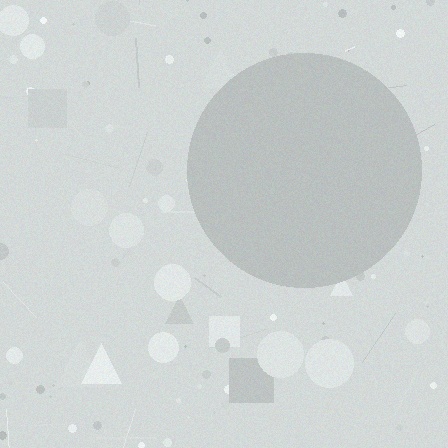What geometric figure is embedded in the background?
A circle is embedded in the background.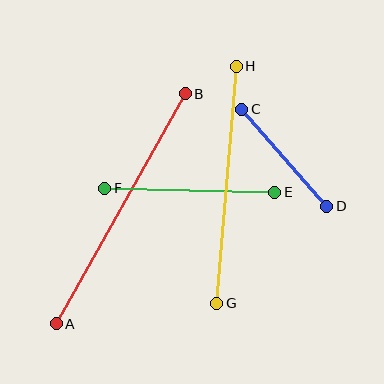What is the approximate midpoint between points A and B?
The midpoint is at approximately (121, 209) pixels.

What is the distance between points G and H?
The distance is approximately 238 pixels.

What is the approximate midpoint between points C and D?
The midpoint is at approximately (284, 158) pixels.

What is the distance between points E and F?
The distance is approximately 170 pixels.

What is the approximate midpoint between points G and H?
The midpoint is at approximately (227, 185) pixels.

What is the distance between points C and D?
The distance is approximately 129 pixels.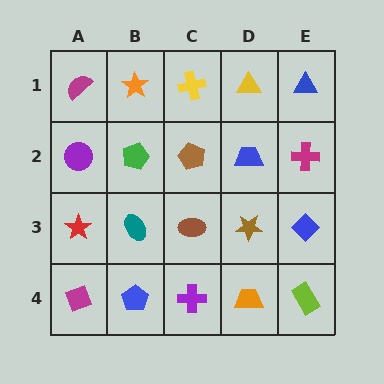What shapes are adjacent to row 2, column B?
An orange star (row 1, column B), a teal ellipse (row 3, column B), a purple circle (row 2, column A), a brown pentagon (row 2, column C).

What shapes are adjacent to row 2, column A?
A magenta semicircle (row 1, column A), a red star (row 3, column A), a green pentagon (row 2, column B).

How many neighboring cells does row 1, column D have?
3.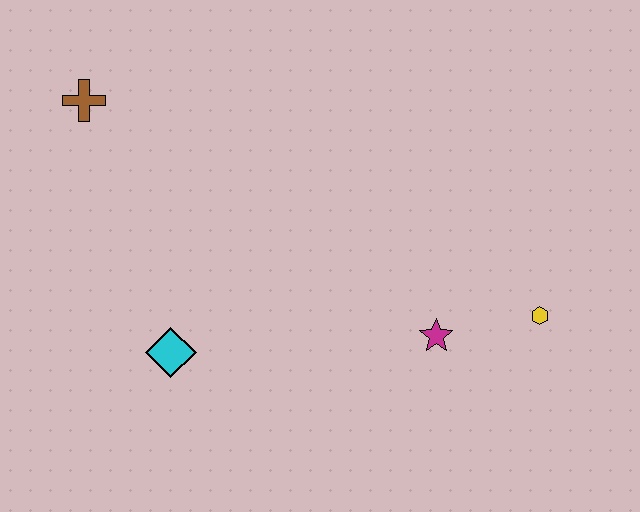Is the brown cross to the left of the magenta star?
Yes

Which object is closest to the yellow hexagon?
The magenta star is closest to the yellow hexagon.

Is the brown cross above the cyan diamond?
Yes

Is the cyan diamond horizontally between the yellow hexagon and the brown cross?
Yes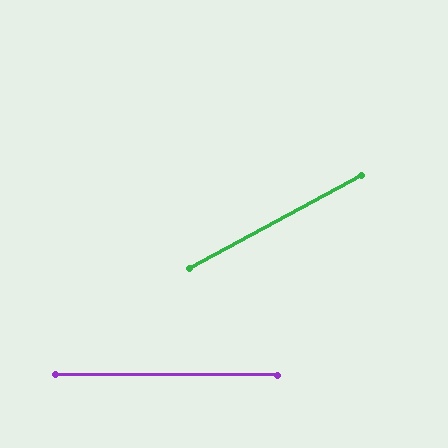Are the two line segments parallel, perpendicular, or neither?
Neither parallel nor perpendicular — they differ by about 28°.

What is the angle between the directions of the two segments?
Approximately 28 degrees.